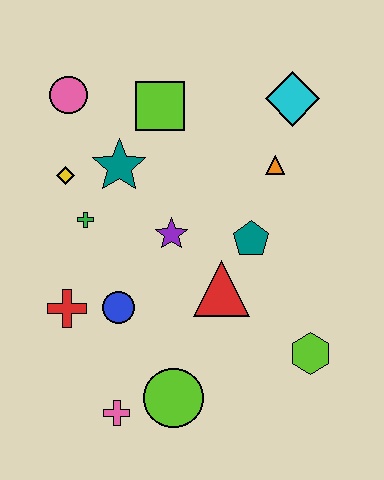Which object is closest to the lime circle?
The pink cross is closest to the lime circle.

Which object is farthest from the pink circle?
The lime hexagon is farthest from the pink circle.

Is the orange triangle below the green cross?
No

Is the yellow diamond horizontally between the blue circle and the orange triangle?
No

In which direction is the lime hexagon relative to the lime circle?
The lime hexagon is to the right of the lime circle.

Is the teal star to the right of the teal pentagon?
No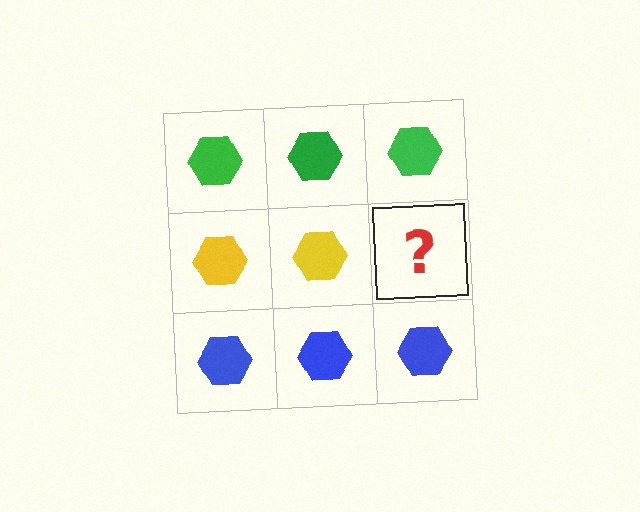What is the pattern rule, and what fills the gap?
The rule is that each row has a consistent color. The gap should be filled with a yellow hexagon.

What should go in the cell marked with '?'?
The missing cell should contain a yellow hexagon.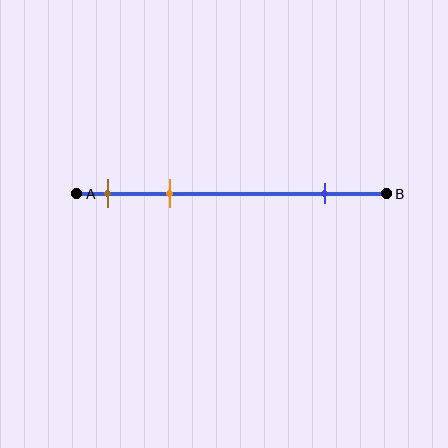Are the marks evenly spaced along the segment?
No, the marks are not evenly spaced.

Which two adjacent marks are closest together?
The brown and orange marks are the closest adjacent pair.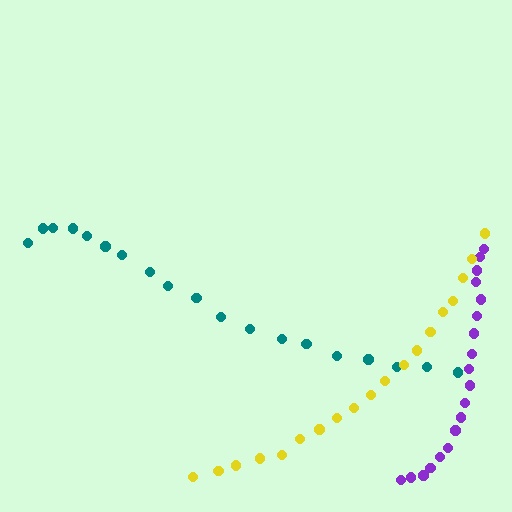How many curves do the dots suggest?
There are 3 distinct paths.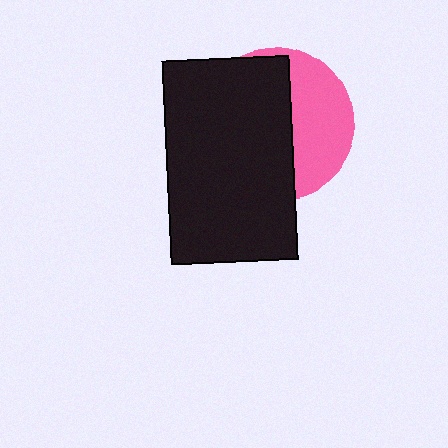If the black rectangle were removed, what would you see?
You would see the complete pink circle.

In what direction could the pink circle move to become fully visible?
The pink circle could move right. That would shift it out from behind the black rectangle entirely.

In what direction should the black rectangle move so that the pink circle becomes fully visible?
The black rectangle should move left. That is the shortest direction to clear the overlap and leave the pink circle fully visible.